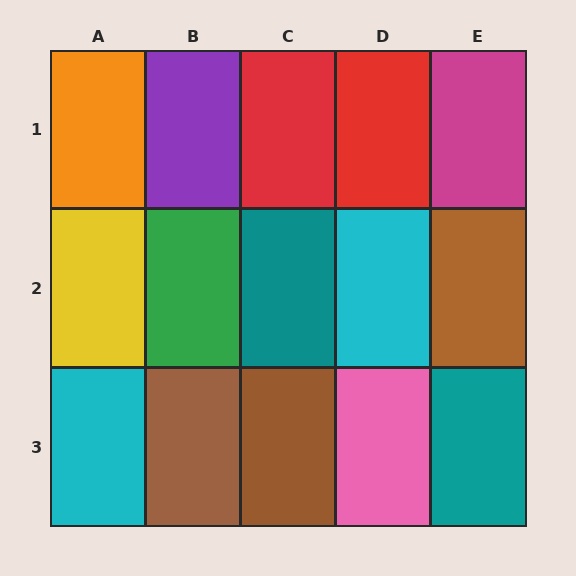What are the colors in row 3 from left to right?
Cyan, brown, brown, pink, teal.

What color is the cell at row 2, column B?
Green.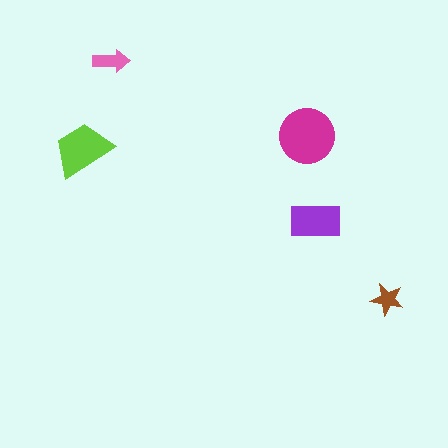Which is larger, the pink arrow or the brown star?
The pink arrow.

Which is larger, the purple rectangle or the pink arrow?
The purple rectangle.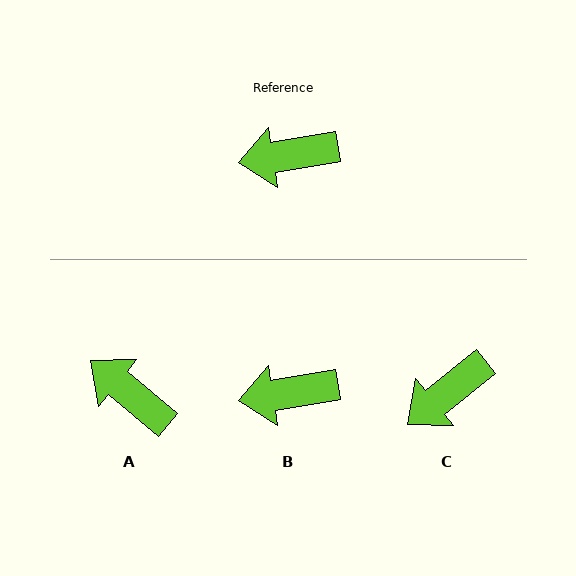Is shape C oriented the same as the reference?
No, it is off by about 29 degrees.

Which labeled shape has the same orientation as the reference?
B.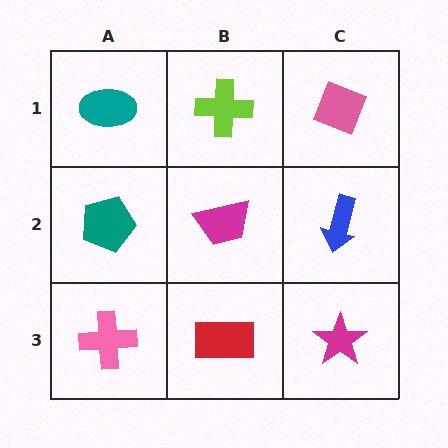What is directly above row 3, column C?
A blue arrow.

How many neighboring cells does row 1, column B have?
3.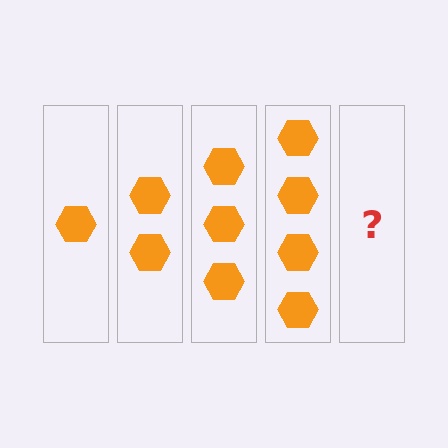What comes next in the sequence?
The next element should be 5 hexagons.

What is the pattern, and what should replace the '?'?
The pattern is that each step adds one more hexagon. The '?' should be 5 hexagons.